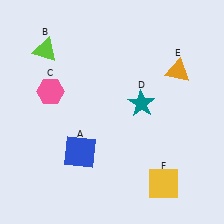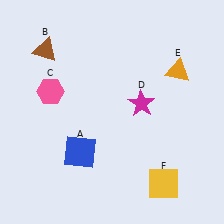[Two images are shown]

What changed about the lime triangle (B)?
In Image 1, B is lime. In Image 2, it changed to brown.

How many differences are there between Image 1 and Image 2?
There are 2 differences between the two images.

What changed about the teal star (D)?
In Image 1, D is teal. In Image 2, it changed to magenta.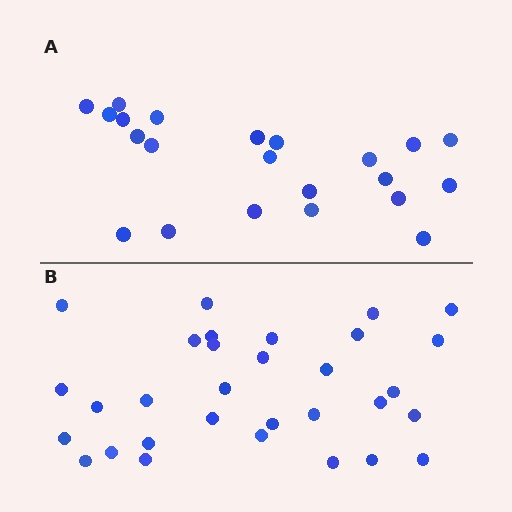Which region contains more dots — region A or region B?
Region B (the bottom region) has more dots.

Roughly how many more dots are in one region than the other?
Region B has roughly 8 or so more dots than region A.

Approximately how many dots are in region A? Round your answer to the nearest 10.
About 20 dots. (The exact count is 22, which rounds to 20.)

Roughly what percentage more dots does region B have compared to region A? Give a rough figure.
About 40% more.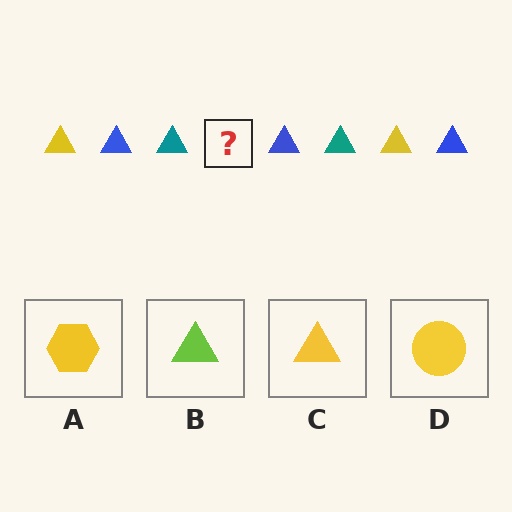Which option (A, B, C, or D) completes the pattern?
C.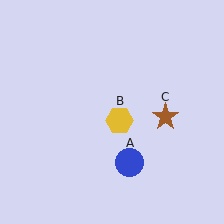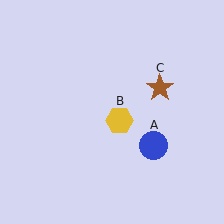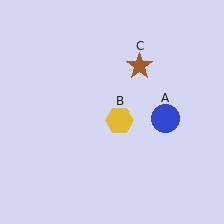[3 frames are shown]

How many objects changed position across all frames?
2 objects changed position: blue circle (object A), brown star (object C).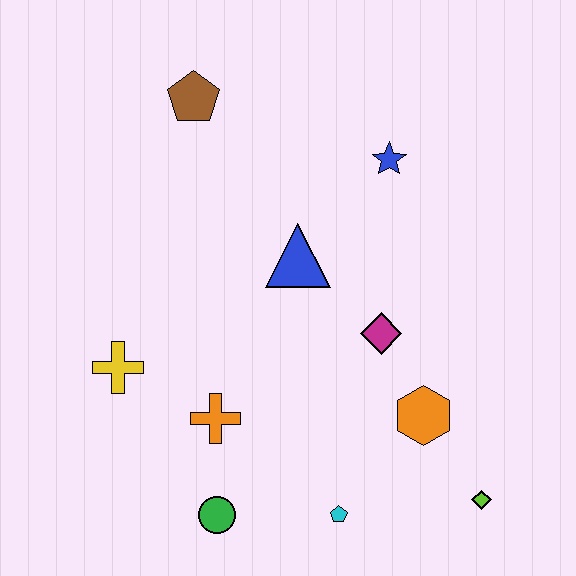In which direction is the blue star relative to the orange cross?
The blue star is above the orange cross.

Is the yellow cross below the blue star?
Yes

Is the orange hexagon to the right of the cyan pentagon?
Yes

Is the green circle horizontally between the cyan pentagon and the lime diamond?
No